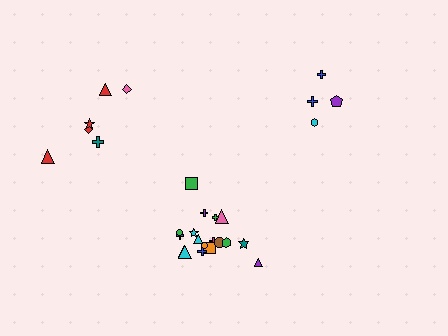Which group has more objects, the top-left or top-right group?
The top-left group.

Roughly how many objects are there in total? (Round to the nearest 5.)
Roughly 30 objects in total.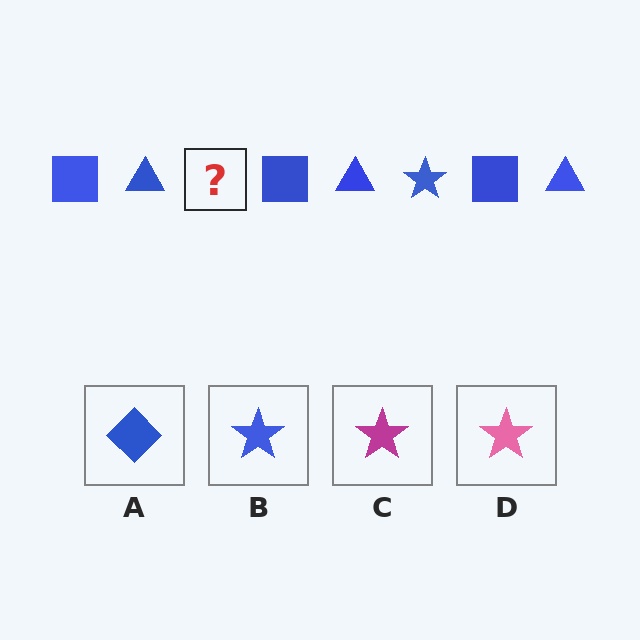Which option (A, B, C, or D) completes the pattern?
B.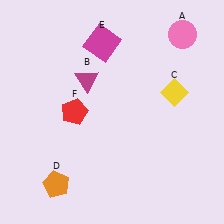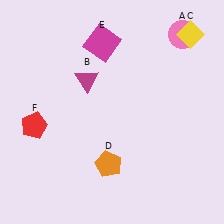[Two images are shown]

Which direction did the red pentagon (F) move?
The red pentagon (F) moved left.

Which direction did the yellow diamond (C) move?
The yellow diamond (C) moved up.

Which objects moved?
The objects that moved are: the yellow diamond (C), the orange pentagon (D), the red pentagon (F).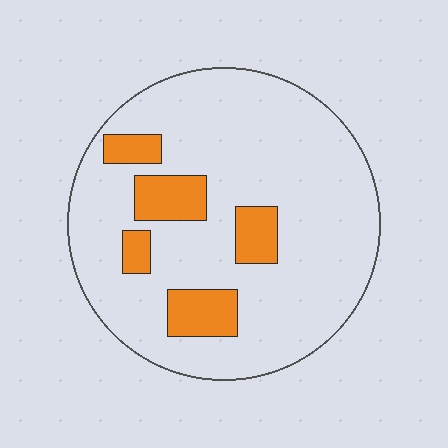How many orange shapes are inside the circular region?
5.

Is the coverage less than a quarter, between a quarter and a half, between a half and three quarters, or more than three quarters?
Less than a quarter.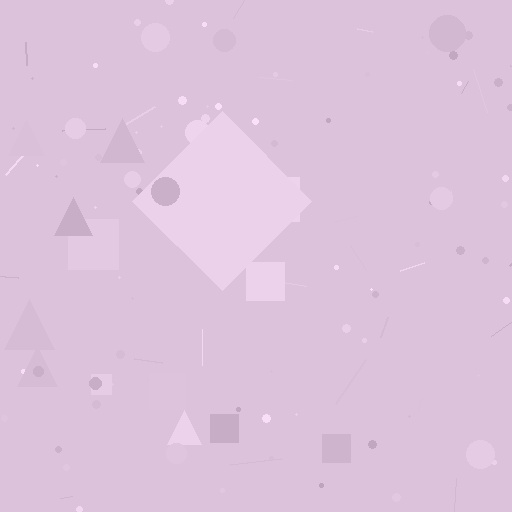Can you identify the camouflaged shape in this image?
The camouflaged shape is a diamond.